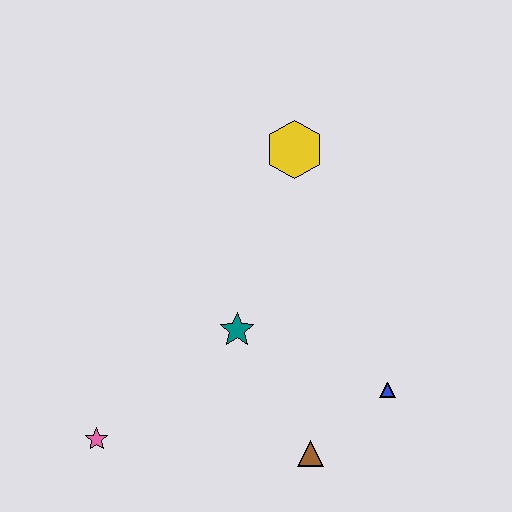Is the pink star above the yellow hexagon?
No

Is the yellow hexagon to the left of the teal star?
No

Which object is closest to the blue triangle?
The brown triangle is closest to the blue triangle.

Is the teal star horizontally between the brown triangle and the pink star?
Yes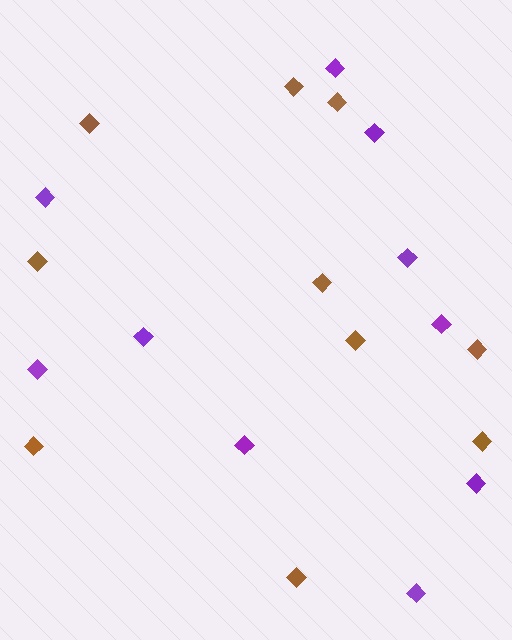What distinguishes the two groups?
There are 2 groups: one group of purple diamonds (10) and one group of brown diamonds (10).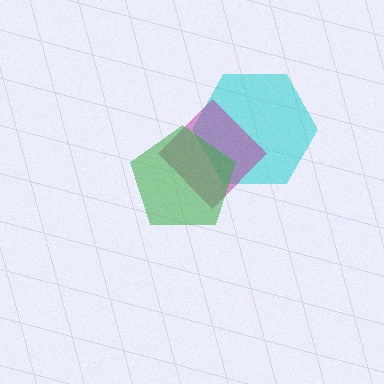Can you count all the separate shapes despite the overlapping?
Yes, there are 3 separate shapes.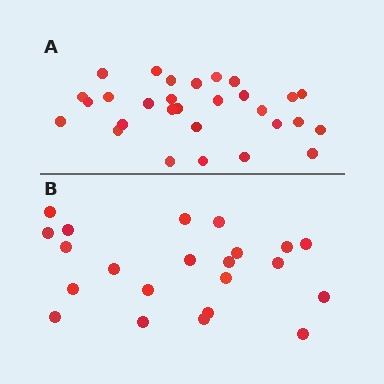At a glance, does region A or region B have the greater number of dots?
Region A (the top region) has more dots.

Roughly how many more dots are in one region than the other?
Region A has roughly 8 or so more dots than region B.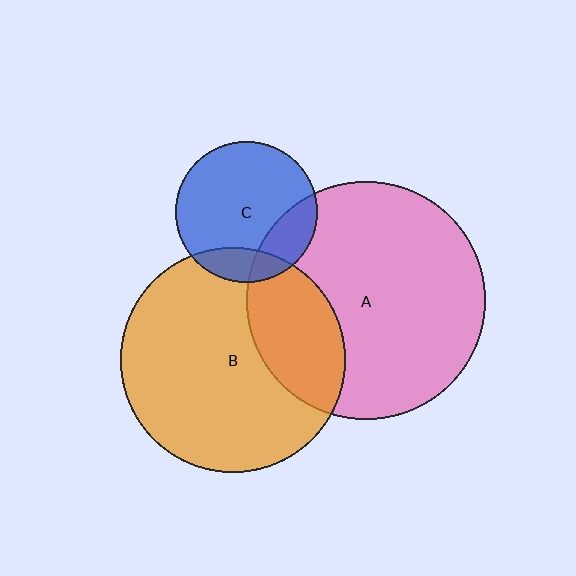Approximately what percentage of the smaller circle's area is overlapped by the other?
Approximately 25%.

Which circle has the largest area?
Circle A (pink).